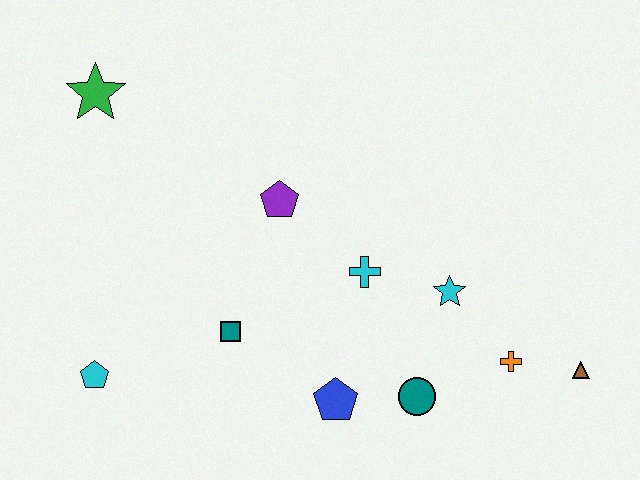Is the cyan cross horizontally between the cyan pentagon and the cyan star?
Yes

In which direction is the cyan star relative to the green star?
The cyan star is to the right of the green star.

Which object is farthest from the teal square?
The brown triangle is farthest from the teal square.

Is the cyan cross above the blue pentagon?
Yes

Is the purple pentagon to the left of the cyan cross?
Yes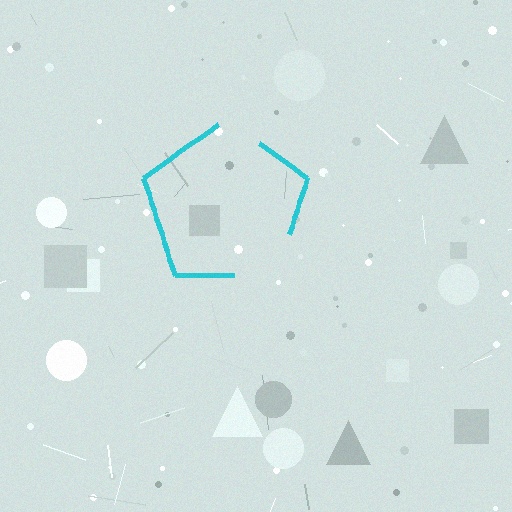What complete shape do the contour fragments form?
The contour fragments form a pentagon.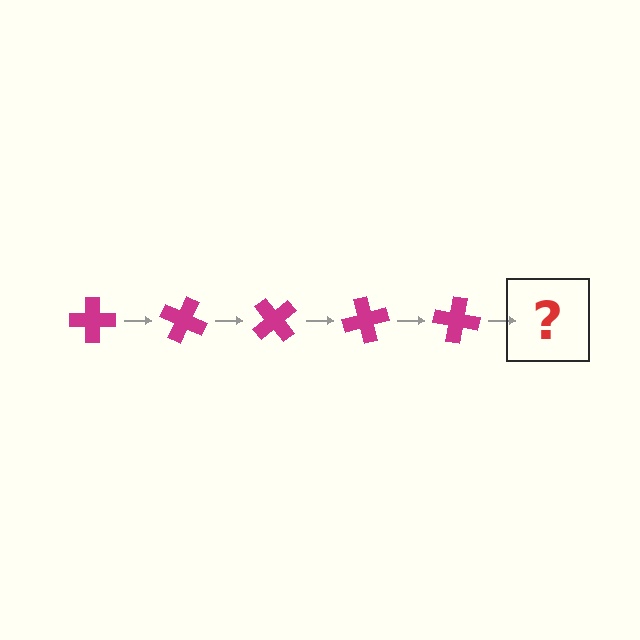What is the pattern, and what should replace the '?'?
The pattern is that the cross rotates 25 degrees each step. The '?' should be a magenta cross rotated 125 degrees.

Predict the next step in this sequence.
The next step is a magenta cross rotated 125 degrees.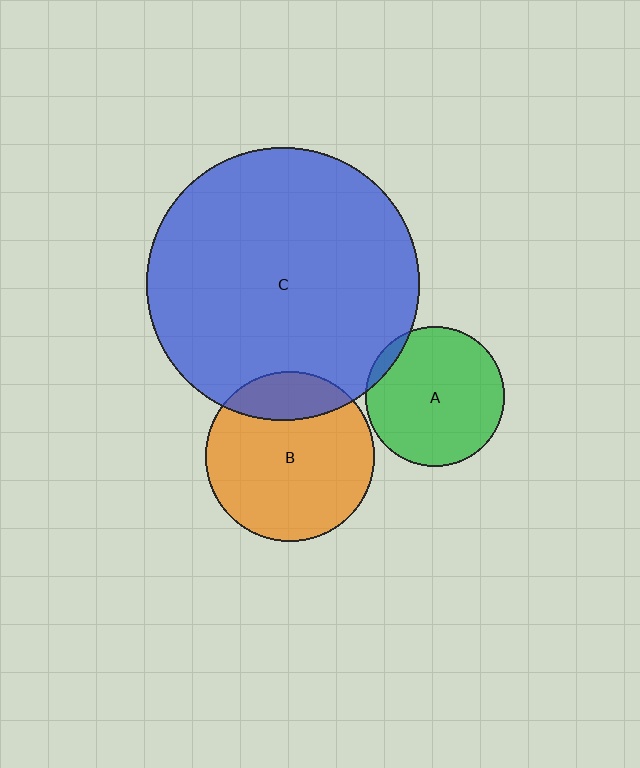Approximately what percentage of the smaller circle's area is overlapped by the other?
Approximately 20%.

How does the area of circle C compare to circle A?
Approximately 3.8 times.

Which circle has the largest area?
Circle C (blue).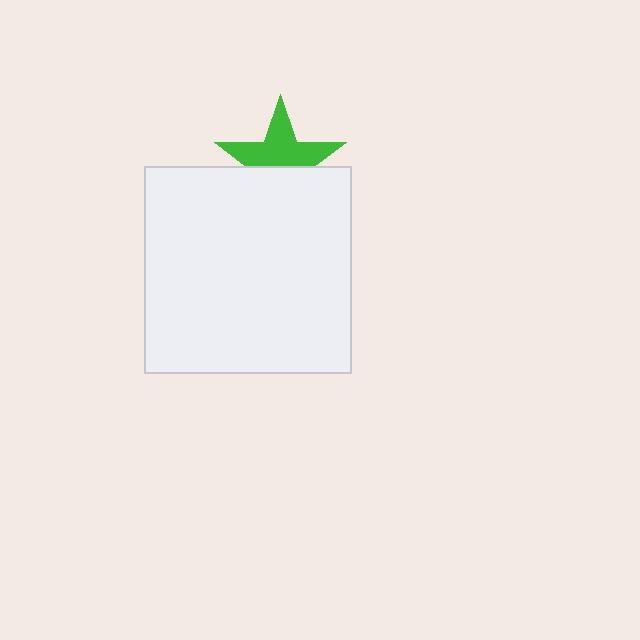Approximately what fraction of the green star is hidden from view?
Roughly 44% of the green star is hidden behind the white square.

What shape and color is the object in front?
The object in front is a white square.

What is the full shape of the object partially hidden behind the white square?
The partially hidden object is a green star.